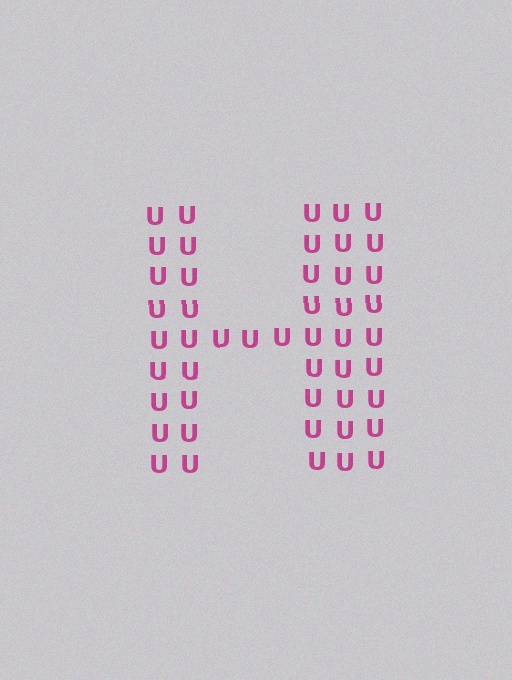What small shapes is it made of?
It is made of small letter U's.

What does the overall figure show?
The overall figure shows the letter H.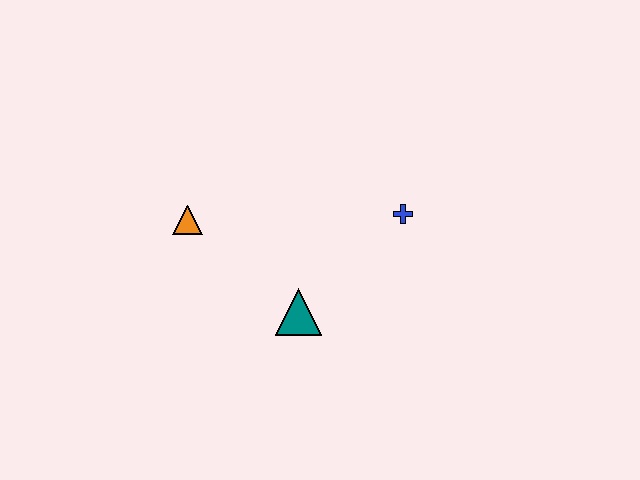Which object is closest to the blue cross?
The teal triangle is closest to the blue cross.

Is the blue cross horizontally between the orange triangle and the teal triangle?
No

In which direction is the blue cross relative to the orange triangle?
The blue cross is to the right of the orange triangle.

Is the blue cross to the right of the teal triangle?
Yes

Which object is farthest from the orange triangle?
The blue cross is farthest from the orange triangle.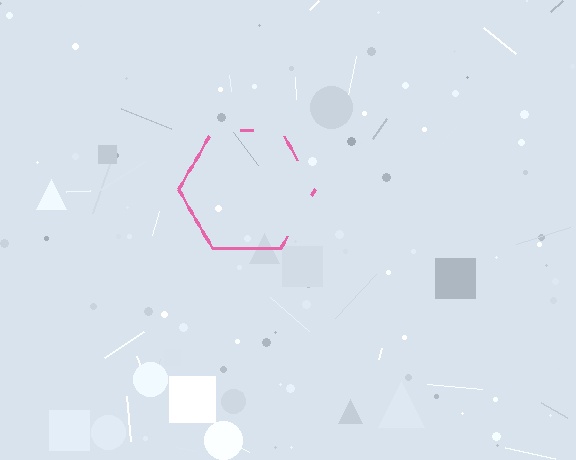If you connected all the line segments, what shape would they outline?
They would outline a hexagon.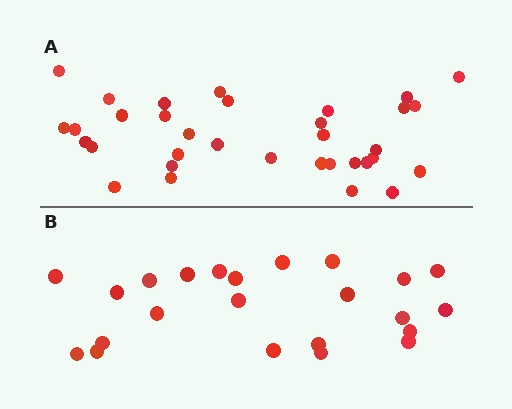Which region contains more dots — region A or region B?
Region A (the top region) has more dots.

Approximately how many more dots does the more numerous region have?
Region A has roughly 12 or so more dots than region B.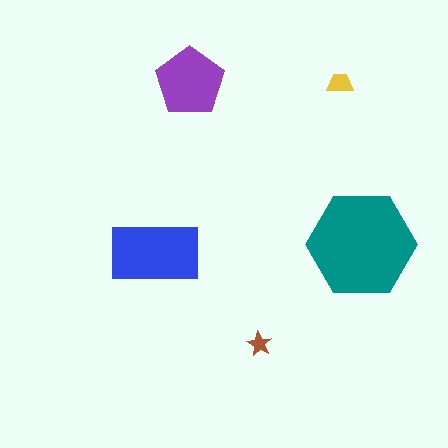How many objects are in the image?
There are 5 objects in the image.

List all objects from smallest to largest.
The brown star, the yellow trapezoid, the purple pentagon, the blue rectangle, the teal hexagon.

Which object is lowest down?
The brown star is bottommost.